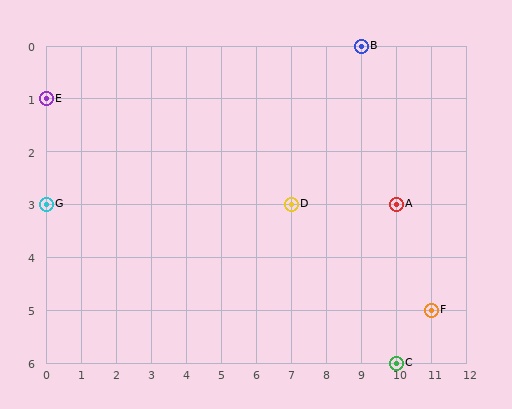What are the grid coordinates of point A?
Point A is at grid coordinates (10, 3).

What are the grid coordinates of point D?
Point D is at grid coordinates (7, 3).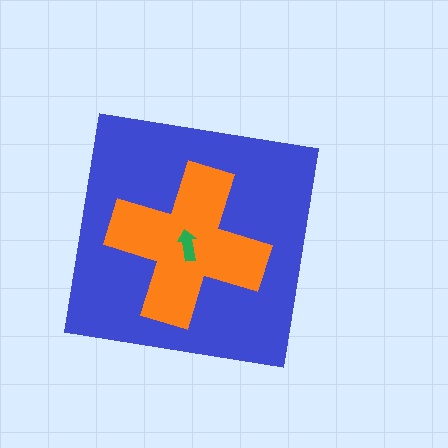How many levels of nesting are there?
3.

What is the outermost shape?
The blue square.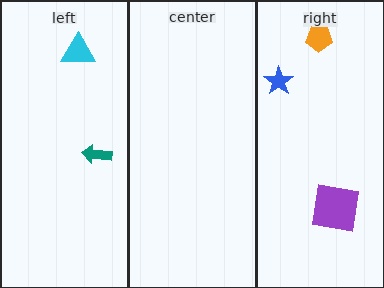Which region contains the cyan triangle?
The left region.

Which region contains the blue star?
The right region.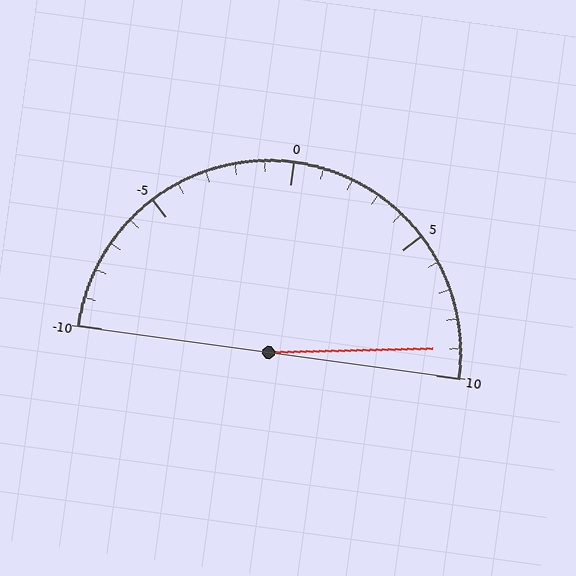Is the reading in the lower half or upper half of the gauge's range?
The reading is in the upper half of the range (-10 to 10).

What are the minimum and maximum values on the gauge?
The gauge ranges from -10 to 10.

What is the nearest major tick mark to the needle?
The nearest major tick mark is 10.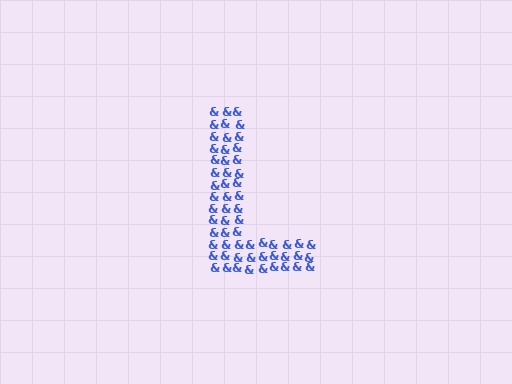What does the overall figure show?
The overall figure shows the letter L.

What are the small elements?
The small elements are ampersands.